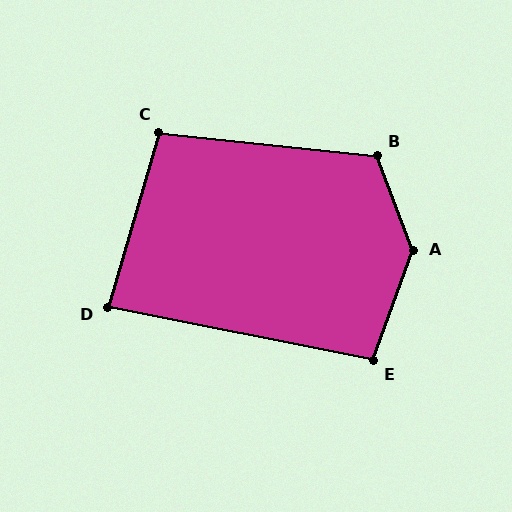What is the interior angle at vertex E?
Approximately 99 degrees (obtuse).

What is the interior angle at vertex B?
Approximately 117 degrees (obtuse).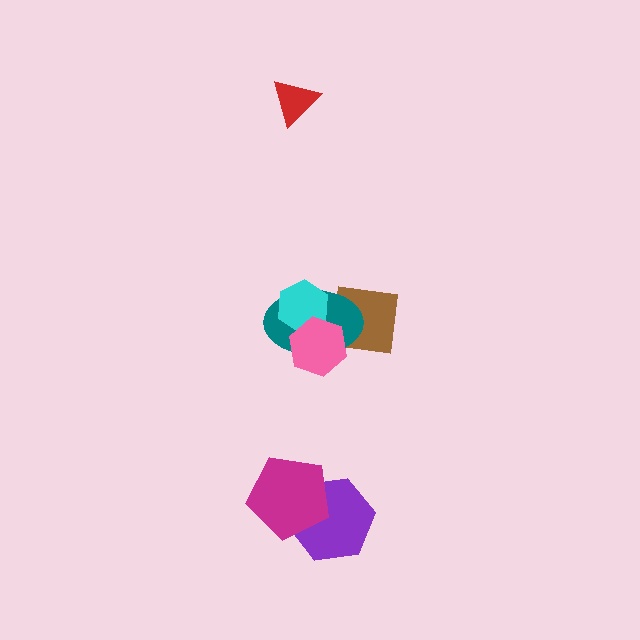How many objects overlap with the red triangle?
0 objects overlap with the red triangle.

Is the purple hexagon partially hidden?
Yes, it is partially covered by another shape.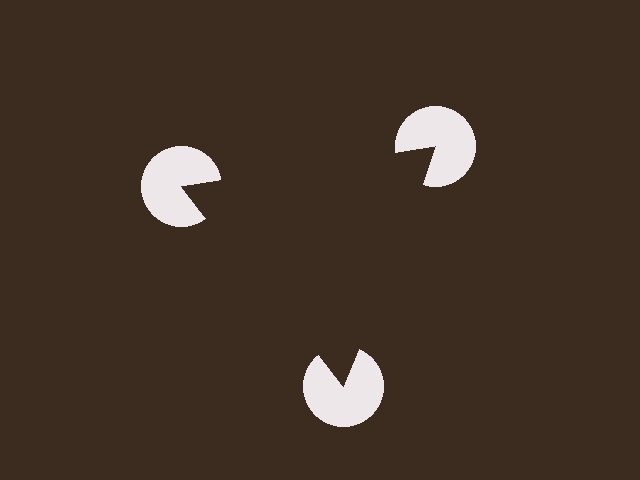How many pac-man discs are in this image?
There are 3 — one at each vertex of the illusory triangle.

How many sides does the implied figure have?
3 sides.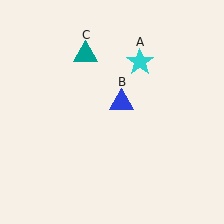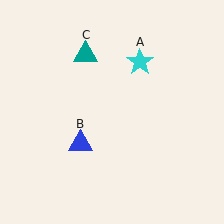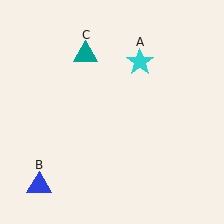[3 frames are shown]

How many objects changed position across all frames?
1 object changed position: blue triangle (object B).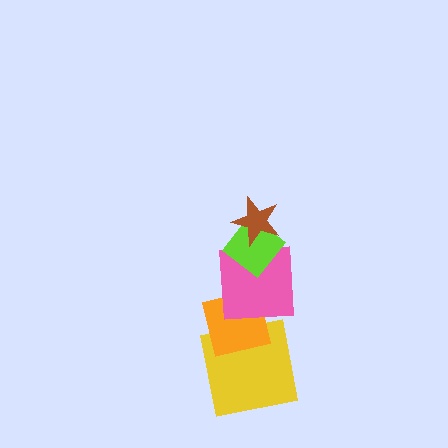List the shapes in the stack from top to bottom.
From top to bottom: the brown star, the lime diamond, the pink square, the orange square, the yellow square.